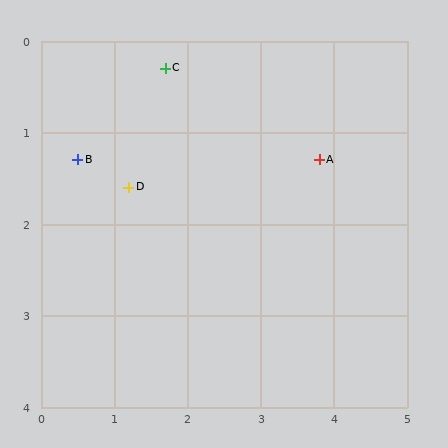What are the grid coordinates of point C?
Point C is at approximately (1.7, 0.3).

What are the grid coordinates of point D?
Point D is at approximately (1.2, 1.6).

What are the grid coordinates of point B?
Point B is at approximately (0.5, 1.3).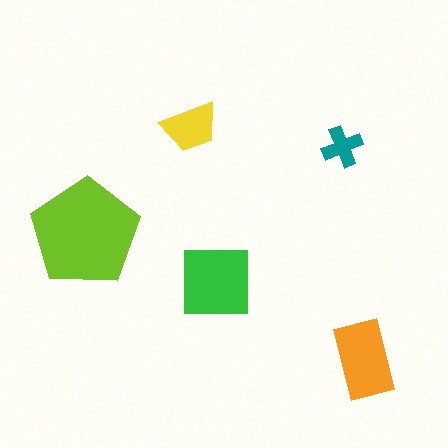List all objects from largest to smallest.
The lime pentagon, the green square, the orange rectangle, the yellow trapezoid, the teal cross.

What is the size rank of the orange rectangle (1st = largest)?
3rd.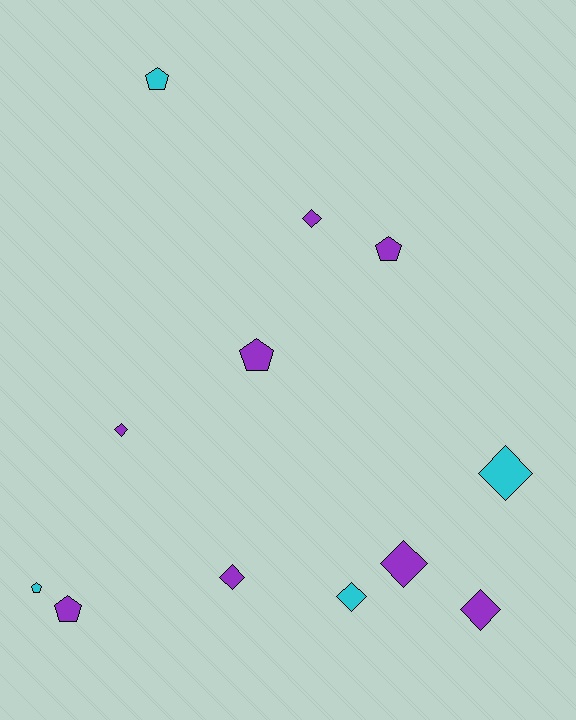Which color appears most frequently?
Purple, with 8 objects.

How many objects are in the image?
There are 12 objects.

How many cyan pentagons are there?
There are 2 cyan pentagons.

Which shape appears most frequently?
Diamond, with 7 objects.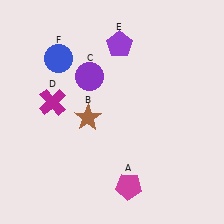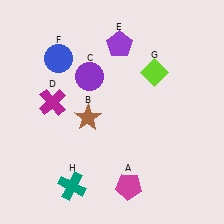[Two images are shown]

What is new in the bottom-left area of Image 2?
A teal cross (H) was added in the bottom-left area of Image 2.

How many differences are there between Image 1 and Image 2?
There are 2 differences between the two images.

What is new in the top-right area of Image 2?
A lime diamond (G) was added in the top-right area of Image 2.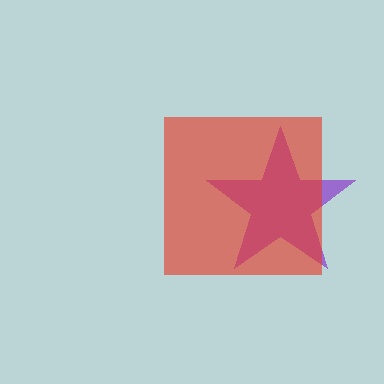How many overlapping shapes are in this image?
There are 2 overlapping shapes in the image.